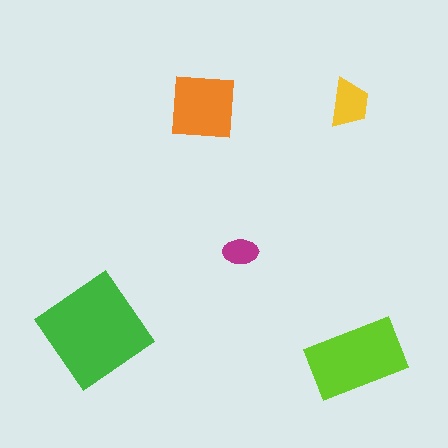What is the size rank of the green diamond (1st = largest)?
1st.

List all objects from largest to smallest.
The green diamond, the lime rectangle, the orange square, the yellow trapezoid, the magenta ellipse.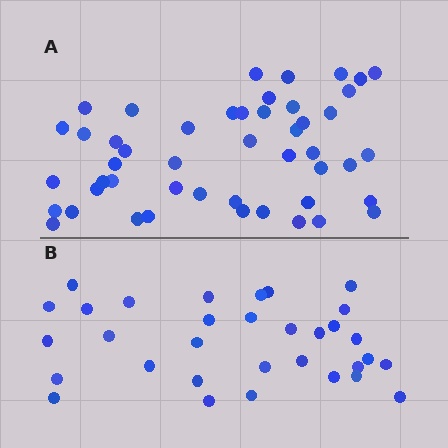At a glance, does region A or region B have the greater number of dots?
Region A (the top region) has more dots.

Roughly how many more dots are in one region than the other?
Region A has approximately 15 more dots than region B.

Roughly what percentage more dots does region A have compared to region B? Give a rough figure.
About 50% more.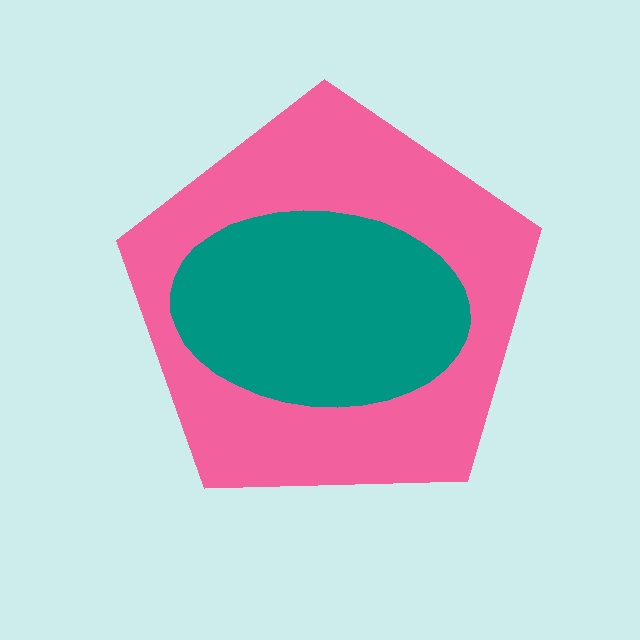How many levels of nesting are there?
2.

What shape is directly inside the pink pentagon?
The teal ellipse.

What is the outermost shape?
The pink pentagon.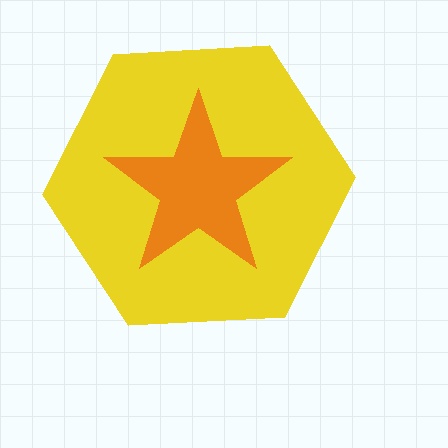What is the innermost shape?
The orange star.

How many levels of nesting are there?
2.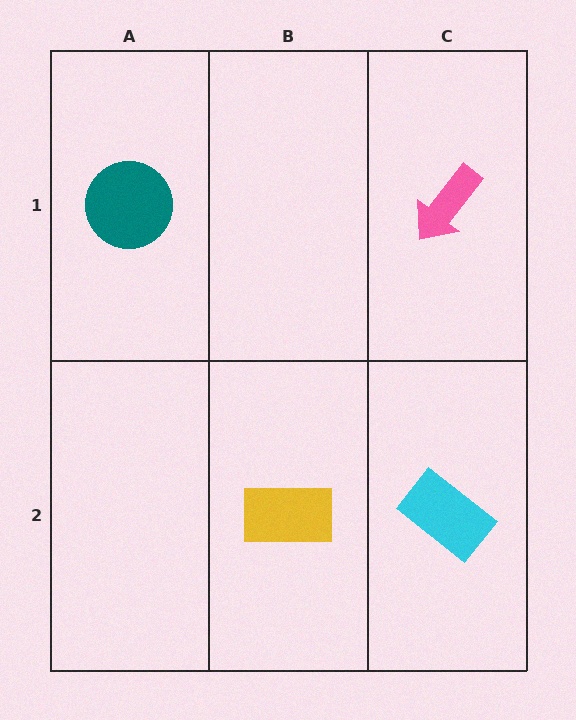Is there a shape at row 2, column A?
No, that cell is empty.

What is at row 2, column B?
A yellow rectangle.